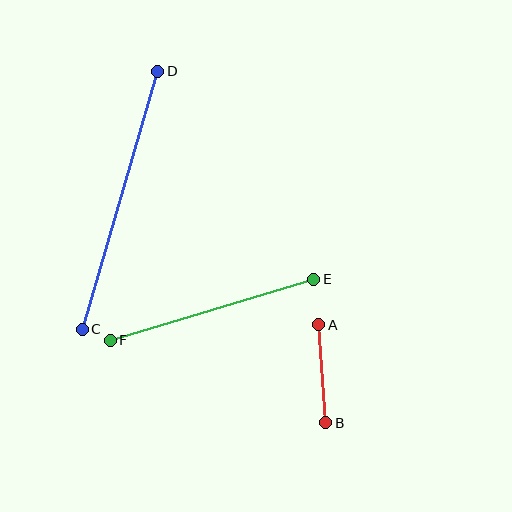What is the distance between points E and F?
The distance is approximately 213 pixels.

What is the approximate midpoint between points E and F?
The midpoint is at approximately (212, 310) pixels.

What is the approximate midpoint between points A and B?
The midpoint is at approximately (322, 374) pixels.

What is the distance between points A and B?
The distance is approximately 98 pixels.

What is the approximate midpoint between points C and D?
The midpoint is at approximately (120, 200) pixels.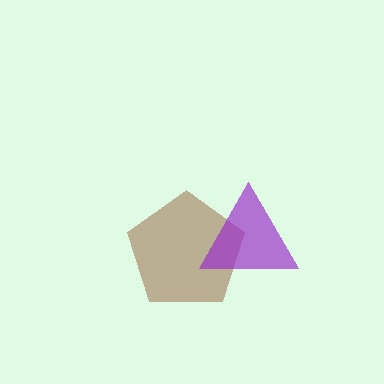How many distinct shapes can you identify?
There are 2 distinct shapes: a brown pentagon, a purple triangle.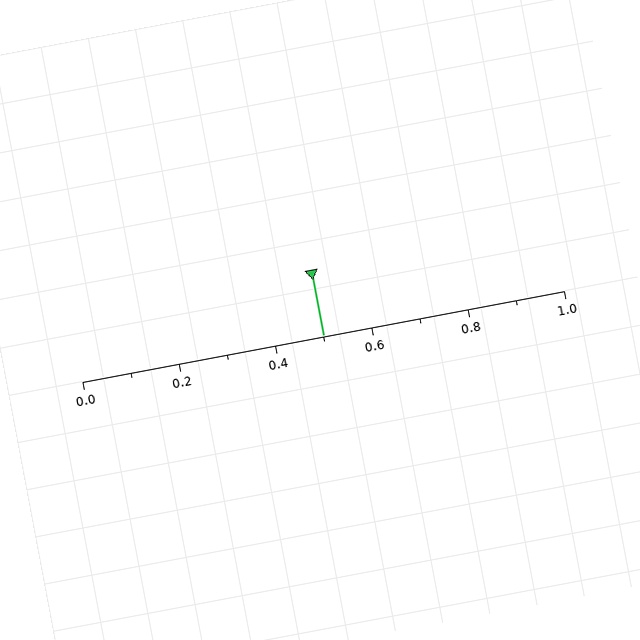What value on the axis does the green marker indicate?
The marker indicates approximately 0.5.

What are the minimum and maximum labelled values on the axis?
The axis runs from 0.0 to 1.0.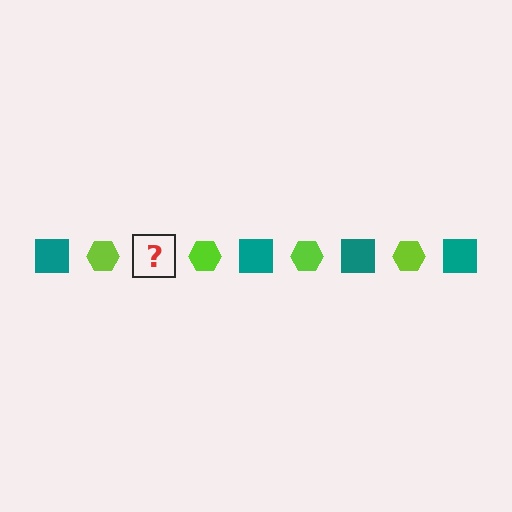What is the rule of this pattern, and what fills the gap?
The rule is that the pattern alternates between teal square and lime hexagon. The gap should be filled with a teal square.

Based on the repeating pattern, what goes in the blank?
The blank should be a teal square.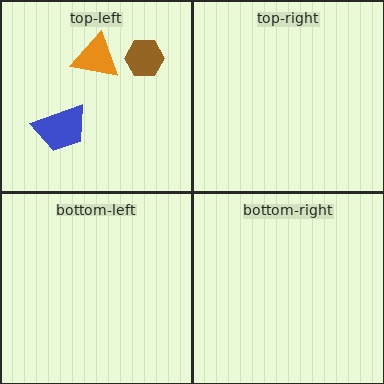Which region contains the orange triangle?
The top-left region.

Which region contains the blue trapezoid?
The top-left region.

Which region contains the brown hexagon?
The top-left region.